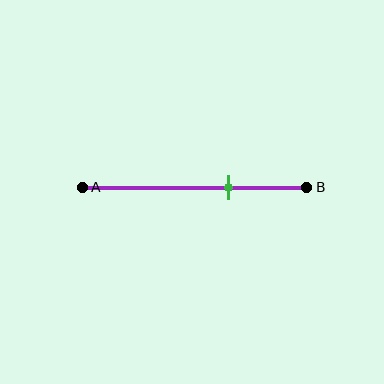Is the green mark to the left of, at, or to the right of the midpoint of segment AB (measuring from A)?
The green mark is to the right of the midpoint of segment AB.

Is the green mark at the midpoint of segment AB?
No, the mark is at about 65% from A, not at the 50% midpoint.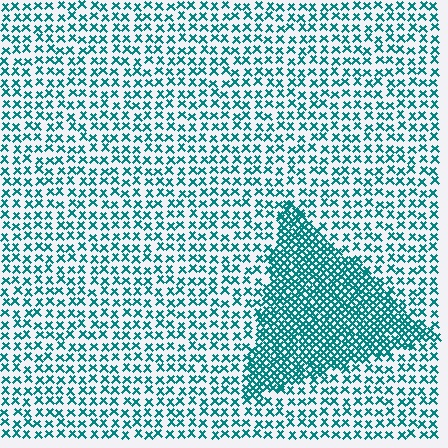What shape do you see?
I see a triangle.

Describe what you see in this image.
The image contains small teal elements arranged at two different densities. A triangle-shaped region is visible where the elements are more densely packed than the surrounding area.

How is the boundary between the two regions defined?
The boundary is defined by a change in element density (approximately 2.4x ratio). All elements are the same color, size, and shape.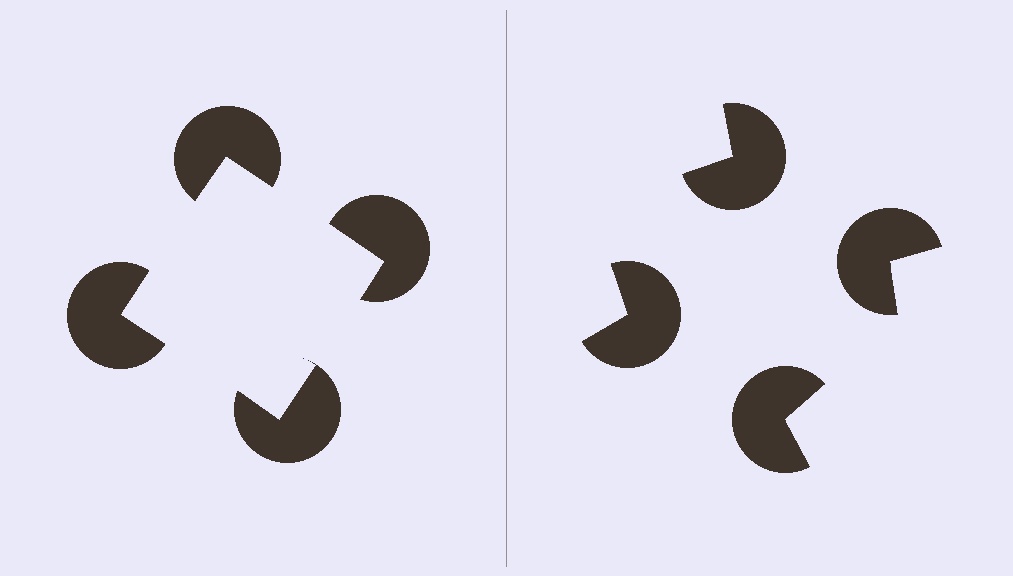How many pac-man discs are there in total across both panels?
8 — 4 on each side.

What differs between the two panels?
The pac-man discs are positioned identically on both sides; only the wedge orientations differ. On the left they align to a square; on the right they are misaligned.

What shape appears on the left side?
An illusory square.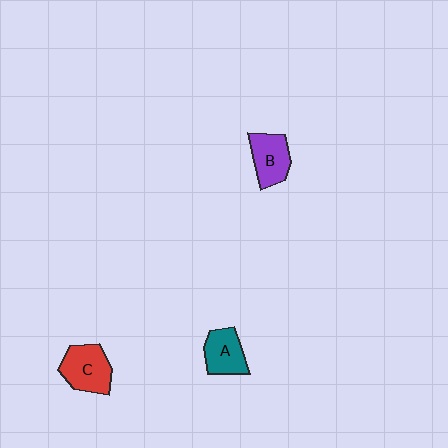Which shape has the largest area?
Shape C (red).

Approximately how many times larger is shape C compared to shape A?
Approximately 1.2 times.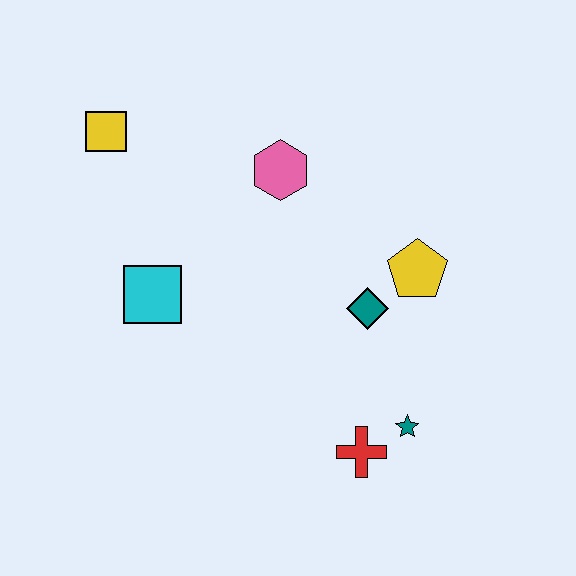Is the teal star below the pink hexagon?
Yes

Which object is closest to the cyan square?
The yellow square is closest to the cyan square.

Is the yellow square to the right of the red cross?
No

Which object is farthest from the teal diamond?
The yellow square is farthest from the teal diamond.